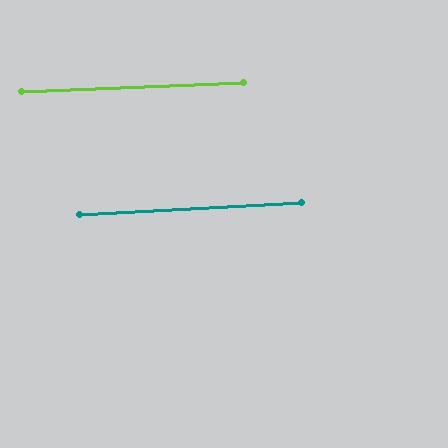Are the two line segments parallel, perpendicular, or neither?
Parallel — their directions differ by only 0.8°.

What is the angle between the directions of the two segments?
Approximately 1 degree.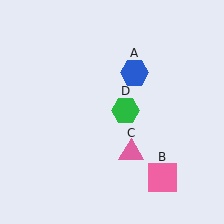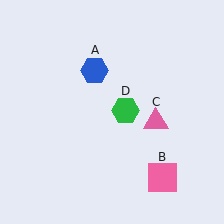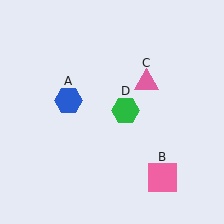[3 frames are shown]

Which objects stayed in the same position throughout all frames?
Pink square (object B) and green hexagon (object D) remained stationary.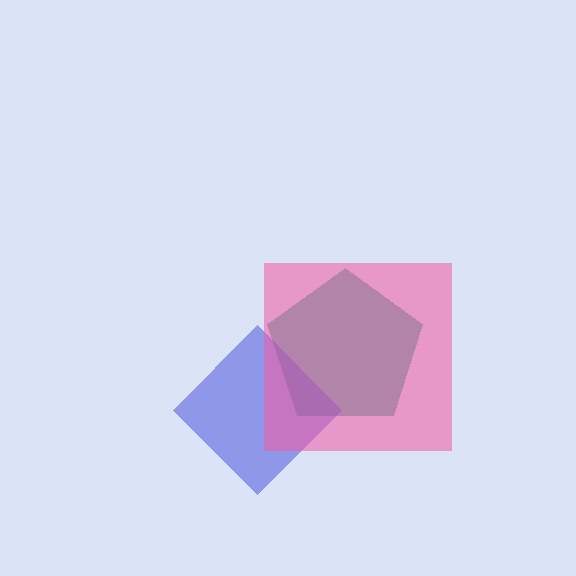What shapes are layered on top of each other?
The layered shapes are: a teal pentagon, a blue diamond, a pink square.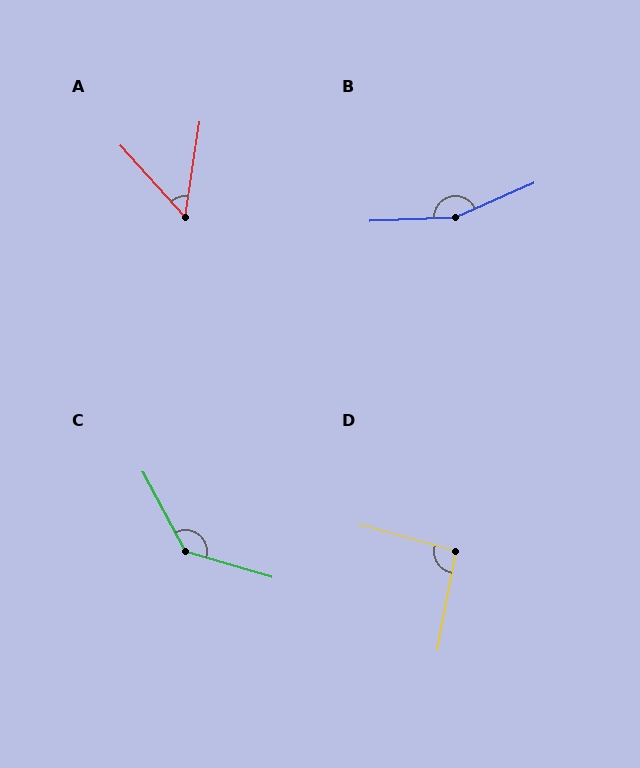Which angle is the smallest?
A, at approximately 51 degrees.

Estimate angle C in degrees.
Approximately 135 degrees.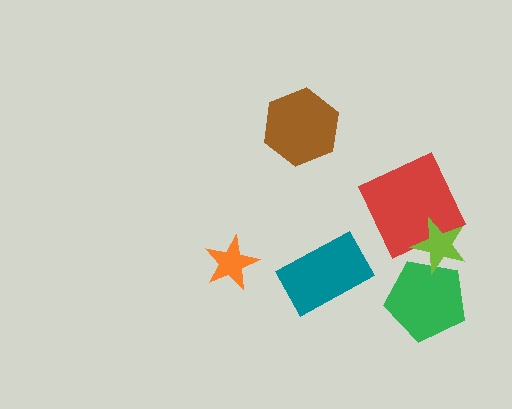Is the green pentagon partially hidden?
Yes, it is partially covered by another shape.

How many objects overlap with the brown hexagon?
0 objects overlap with the brown hexagon.